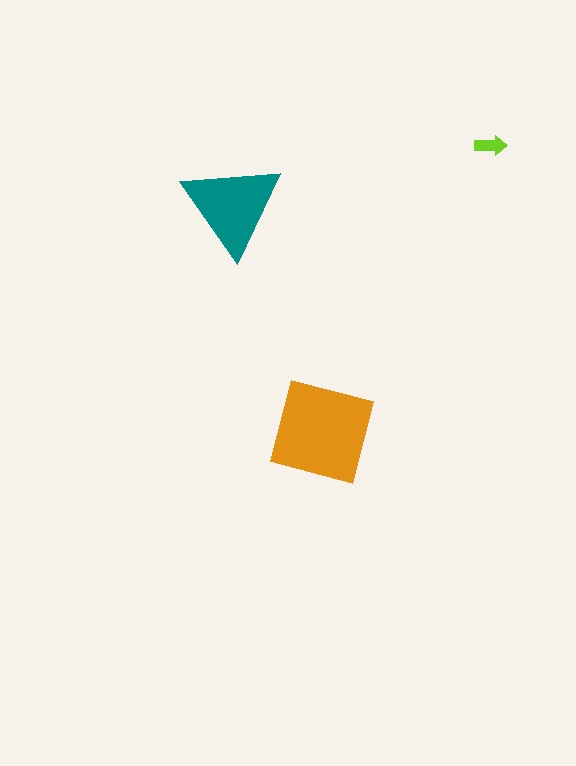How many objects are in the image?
There are 3 objects in the image.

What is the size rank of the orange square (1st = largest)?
1st.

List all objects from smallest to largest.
The lime arrow, the teal triangle, the orange square.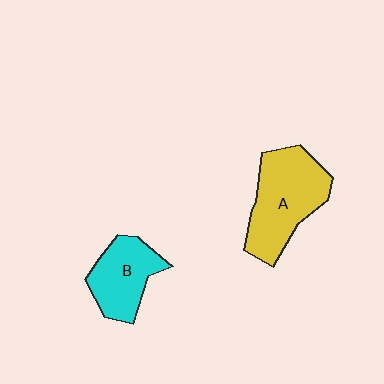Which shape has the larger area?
Shape A (yellow).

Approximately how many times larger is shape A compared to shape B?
Approximately 1.5 times.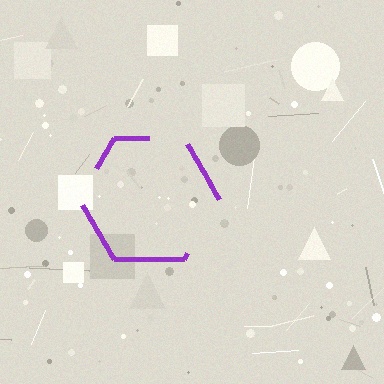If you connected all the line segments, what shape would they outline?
They would outline a hexagon.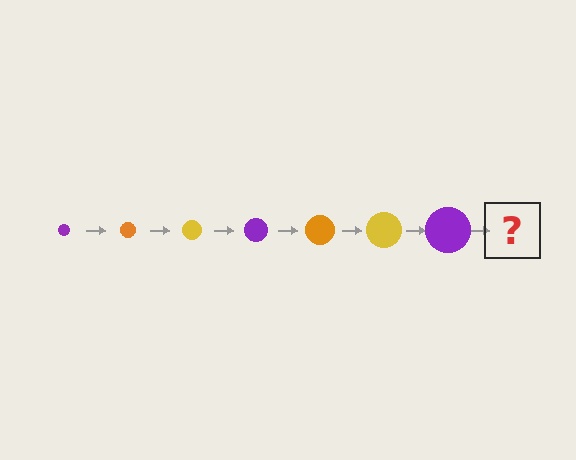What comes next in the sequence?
The next element should be an orange circle, larger than the previous one.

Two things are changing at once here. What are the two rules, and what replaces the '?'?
The two rules are that the circle grows larger each step and the color cycles through purple, orange, and yellow. The '?' should be an orange circle, larger than the previous one.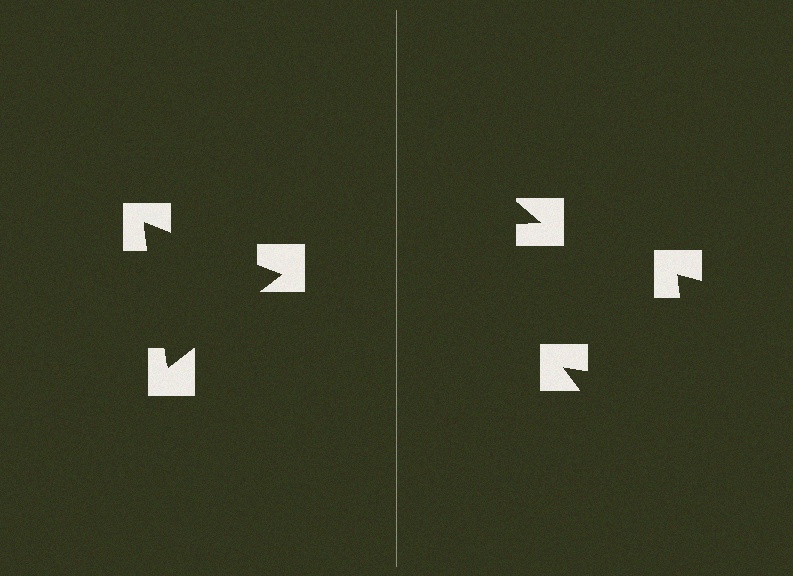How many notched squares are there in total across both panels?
6 — 3 on each side.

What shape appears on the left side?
An illusory triangle.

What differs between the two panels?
The notched squares are positioned identically on both sides; only the wedge orientations differ. On the left they align to a triangle; on the right they are misaligned.